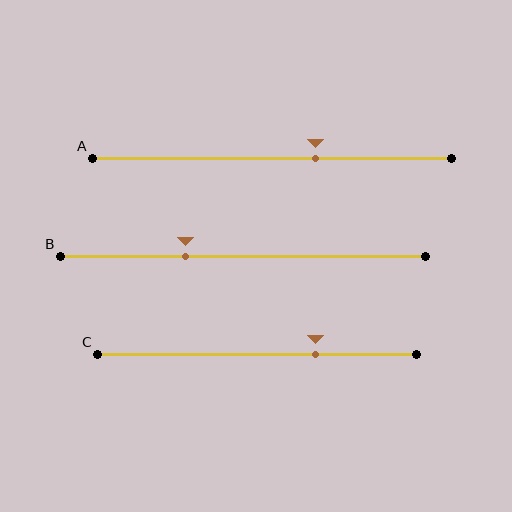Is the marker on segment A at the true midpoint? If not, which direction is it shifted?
No, the marker on segment A is shifted to the right by about 12% of the segment length.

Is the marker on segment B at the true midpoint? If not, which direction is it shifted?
No, the marker on segment B is shifted to the left by about 16% of the segment length.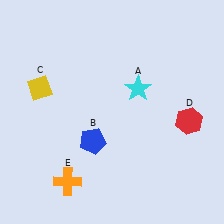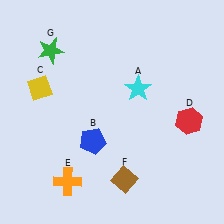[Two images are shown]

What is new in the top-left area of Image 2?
A green star (G) was added in the top-left area of Image 2.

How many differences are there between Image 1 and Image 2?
There are 2 differences between the two images.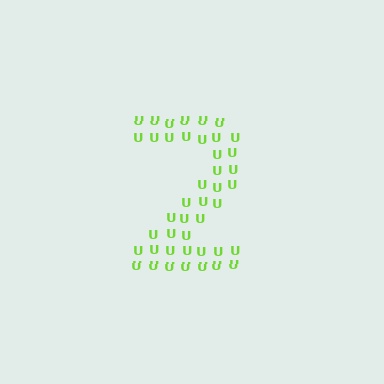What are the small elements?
The small elements are letter U's.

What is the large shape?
The large shape is the digit 2.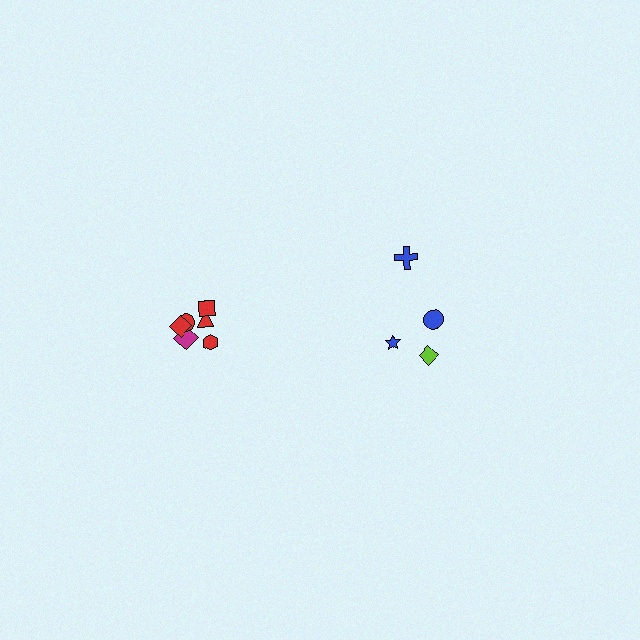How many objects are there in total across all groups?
There are 10 objects.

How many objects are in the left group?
There are 6 objects.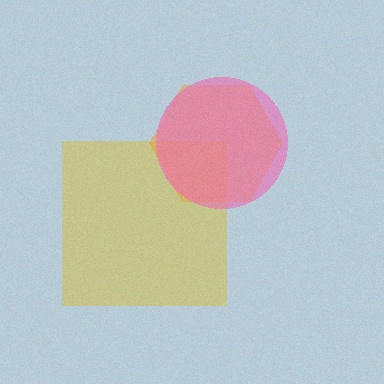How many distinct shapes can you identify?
There are 3 distinct shapes: a yellow square, an orange hexagon, a pink circle.